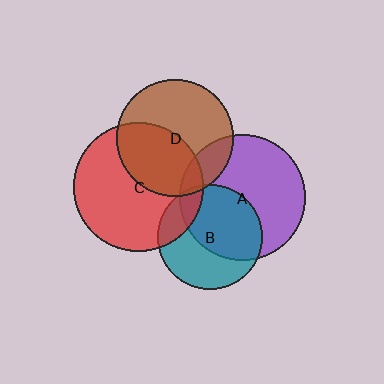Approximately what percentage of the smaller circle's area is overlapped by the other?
Approximately 10%.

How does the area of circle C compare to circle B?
Approximately 1.5 times.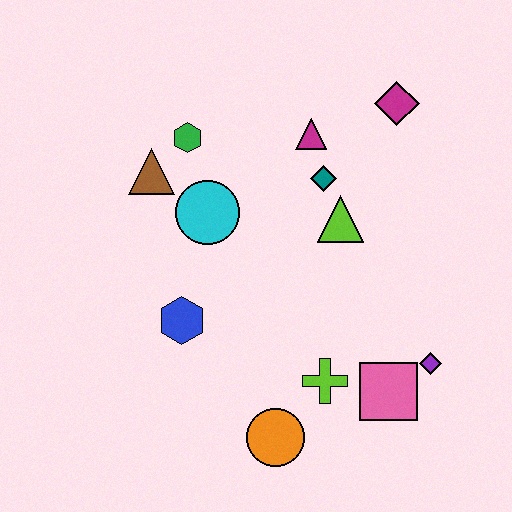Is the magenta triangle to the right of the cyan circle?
Yes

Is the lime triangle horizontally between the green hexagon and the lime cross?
No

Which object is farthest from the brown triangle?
The purple diamond is farthest from the brown triangle.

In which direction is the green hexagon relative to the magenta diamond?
The green hexagon is to the left of the magenta diamond.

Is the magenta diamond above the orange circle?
Yes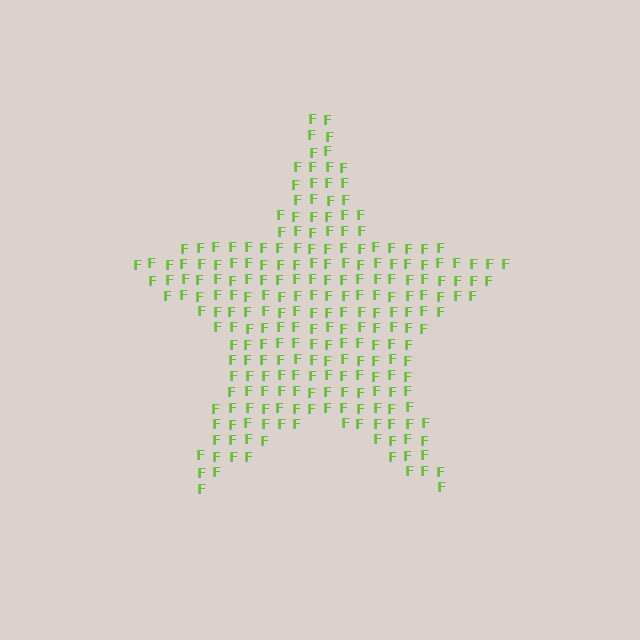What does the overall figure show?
The overall figure shows a star.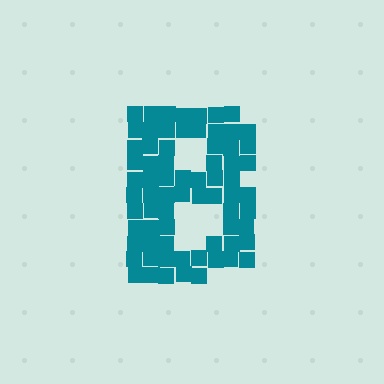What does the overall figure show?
The overall figure shows the letter B.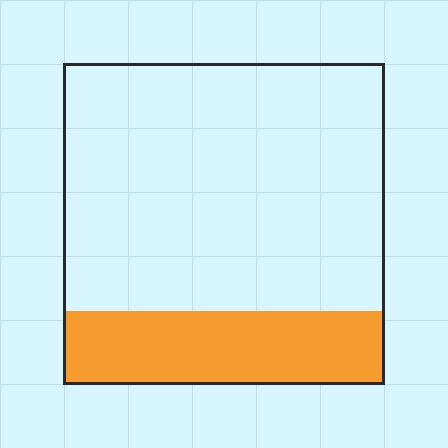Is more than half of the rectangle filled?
No.